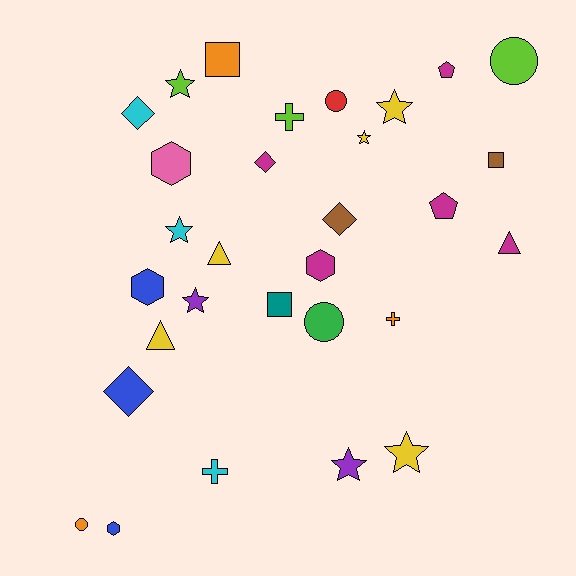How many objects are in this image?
There are 30 objects.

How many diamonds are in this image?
There are 4 diamonds.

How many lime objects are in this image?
There are 3 lime objects.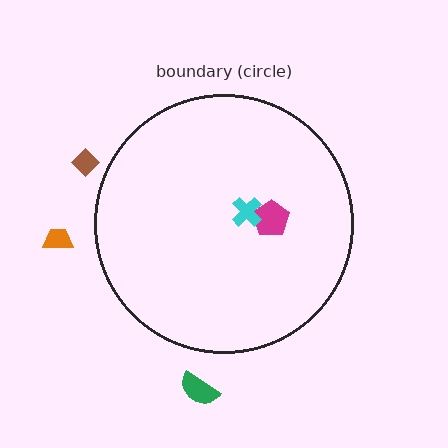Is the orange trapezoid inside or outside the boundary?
Outside.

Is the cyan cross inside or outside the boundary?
Inside.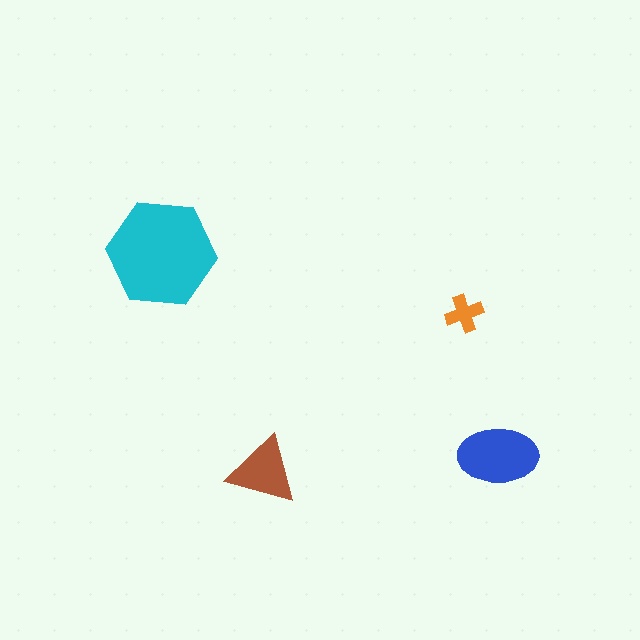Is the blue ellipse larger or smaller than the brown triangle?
Larger.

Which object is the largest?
The cyan hexagon.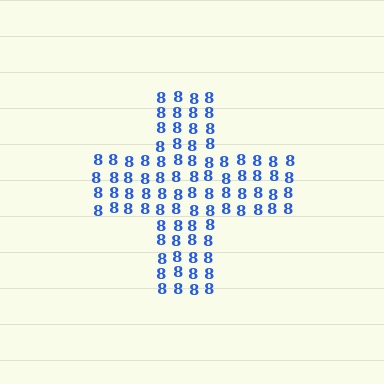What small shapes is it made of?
It is made of small digit 8's.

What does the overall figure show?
The overall figure shows a cross.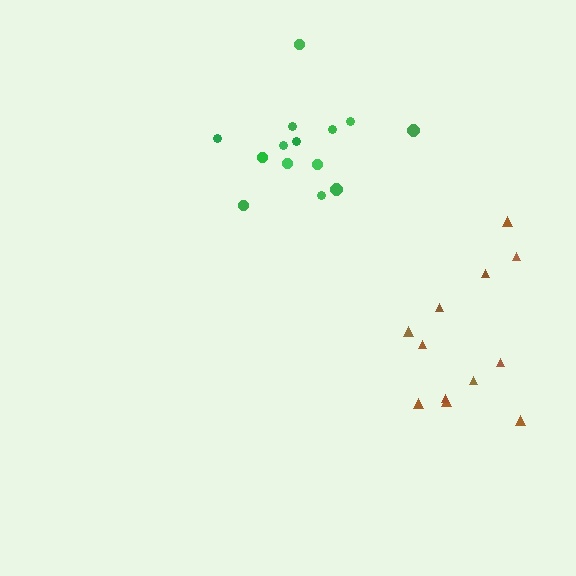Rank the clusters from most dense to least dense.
green, brown.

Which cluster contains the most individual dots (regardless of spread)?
Green (14).